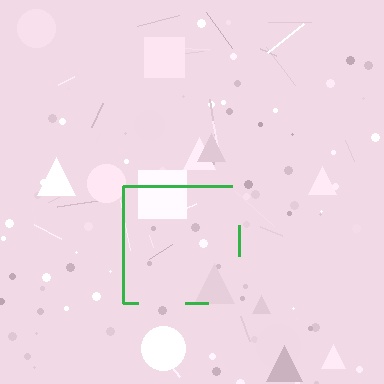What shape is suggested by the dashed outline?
The dashed outline suggests a square.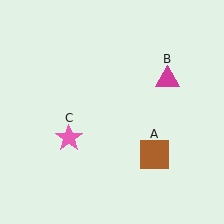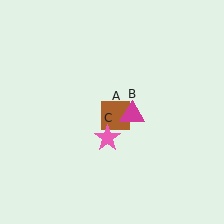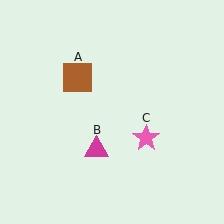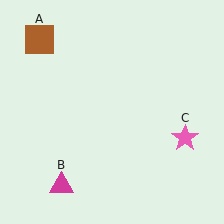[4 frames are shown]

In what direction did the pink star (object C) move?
The pink star (object C) moved right.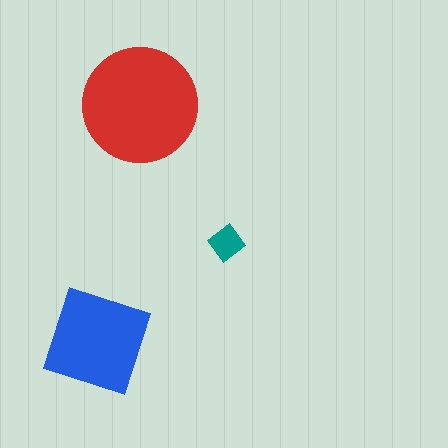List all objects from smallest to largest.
The teal diamond, the blue square, the red circle.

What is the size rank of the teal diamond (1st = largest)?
3rd.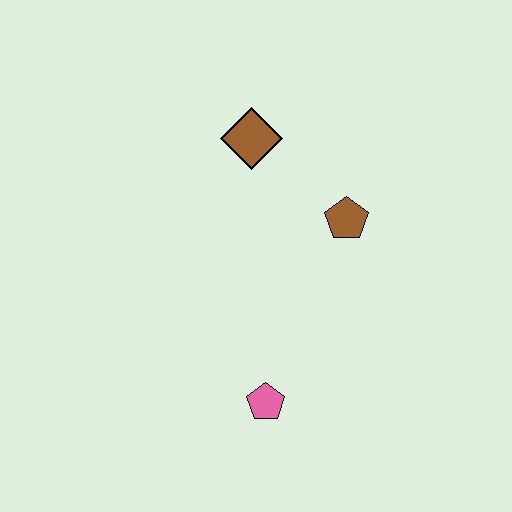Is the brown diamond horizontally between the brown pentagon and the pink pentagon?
No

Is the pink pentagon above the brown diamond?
No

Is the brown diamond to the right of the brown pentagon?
No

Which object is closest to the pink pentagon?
The brown pentagon is closest to the pink pentagon.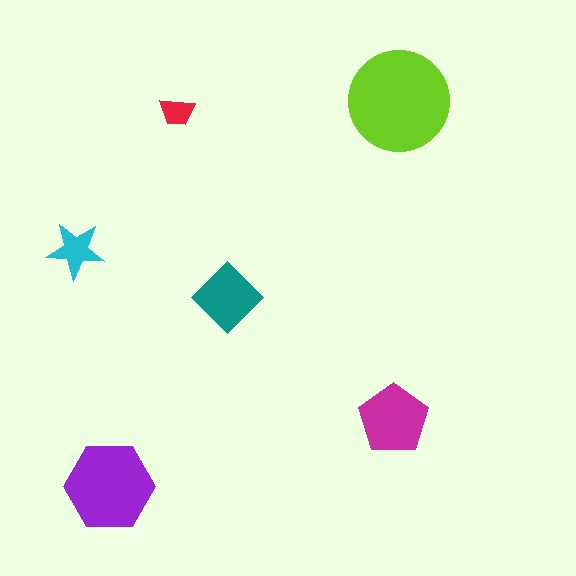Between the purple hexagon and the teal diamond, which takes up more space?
The purple hexagon.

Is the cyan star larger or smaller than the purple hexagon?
Smaller.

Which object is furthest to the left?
The cyan star is leftmost.